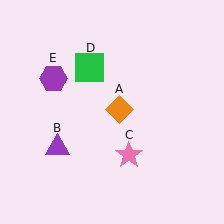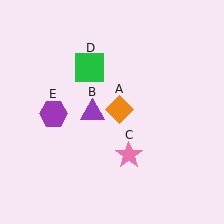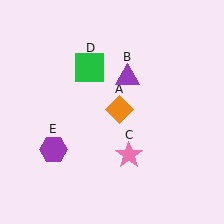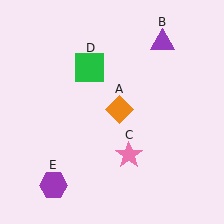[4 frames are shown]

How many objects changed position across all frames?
2 objects changed position: purple triangle (object B), purple hexagon (object E).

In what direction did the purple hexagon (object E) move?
The purple hexagon (object E) moved down.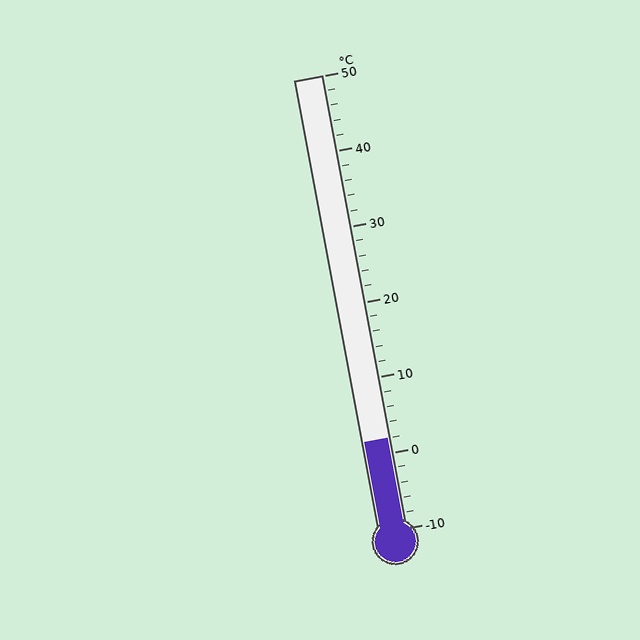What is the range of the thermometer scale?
The thermometer scale ranges from -10°C to 50°C.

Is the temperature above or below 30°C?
The temperature is below 30°C.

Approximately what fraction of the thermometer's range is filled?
The thermometer is filled to approximately 20% of its range.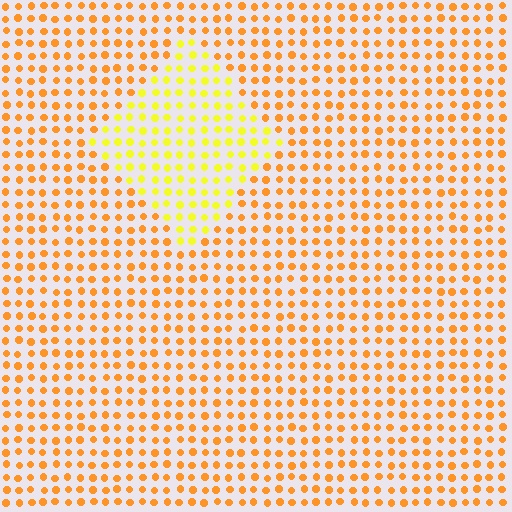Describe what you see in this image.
The image is filled with small orange elements in a uniform arrangement. A diamond-shaped region is visible where the elements are tinted to a slightly different hue, forming a subtle color boundary.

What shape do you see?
I see a diamond.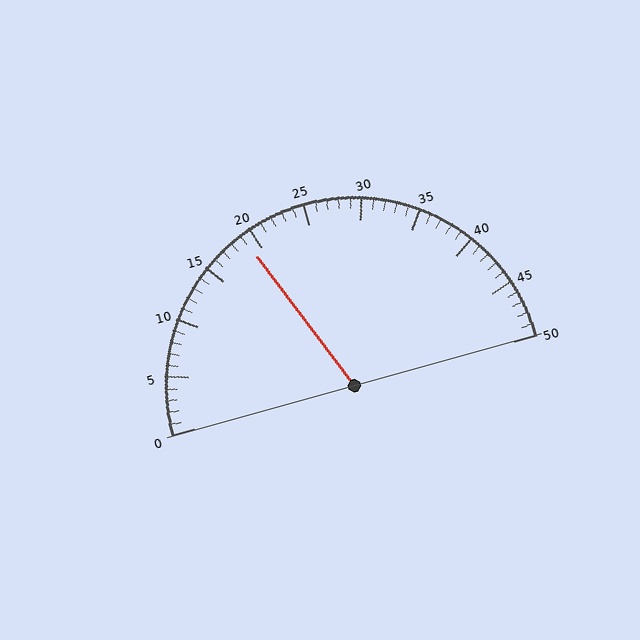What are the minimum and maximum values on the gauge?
The gauge ranges from 0 to 50.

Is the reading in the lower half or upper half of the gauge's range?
The reading is in the lower half of the range (0 to 50).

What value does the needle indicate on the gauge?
The needle indicates approximately 19.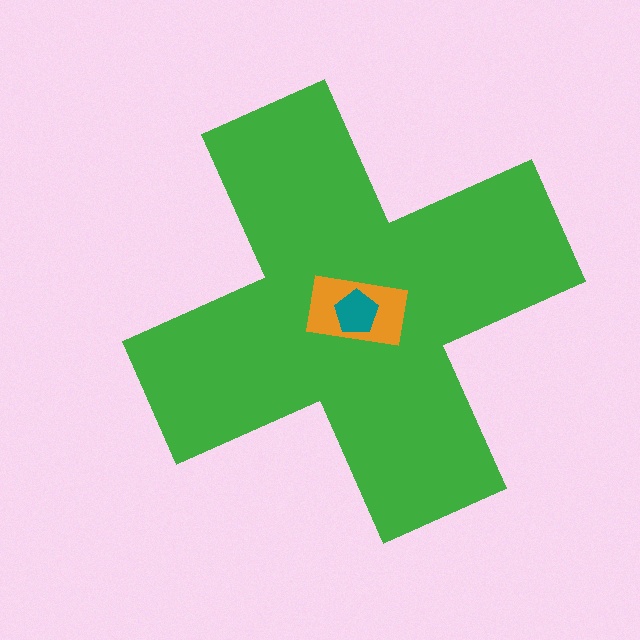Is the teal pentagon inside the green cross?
Yes.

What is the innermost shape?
The teal pentagon.